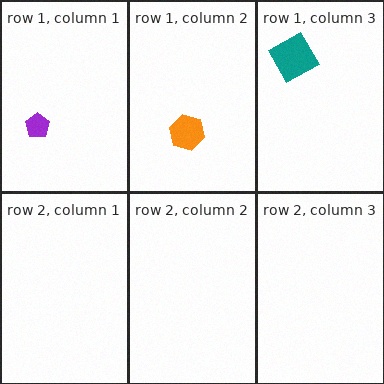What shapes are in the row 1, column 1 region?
The purple pentagon.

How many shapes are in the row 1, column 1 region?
1.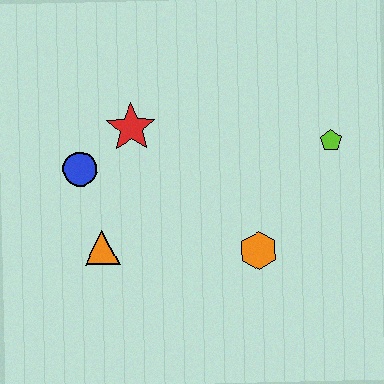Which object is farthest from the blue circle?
The lime pentagon is farthest from the blue circle.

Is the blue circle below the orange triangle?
No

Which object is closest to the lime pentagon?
The orange hexagon is closest to the lime pentagon.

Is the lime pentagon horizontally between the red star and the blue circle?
No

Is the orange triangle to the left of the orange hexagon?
Yes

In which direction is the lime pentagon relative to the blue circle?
The lime pentagon is to the right of the blue circle.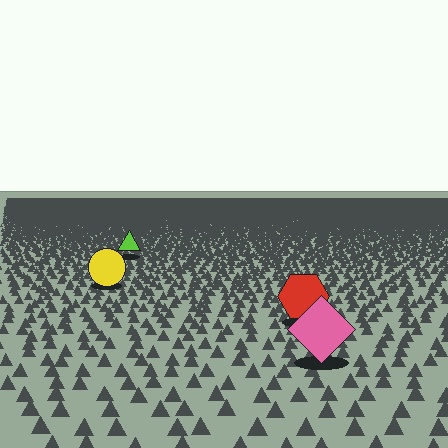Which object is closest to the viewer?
The pink diamond is closest. The texture marks near it are larger and more spread out.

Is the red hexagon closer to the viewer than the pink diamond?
No. The pink diamond is closer — you can tell from the texture gradient: the ground texture is coarser near it.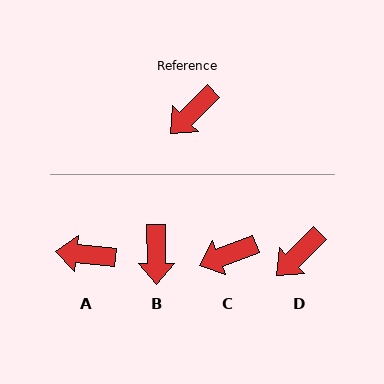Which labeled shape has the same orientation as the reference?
D.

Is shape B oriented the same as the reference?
No, it is off by about 46 degrees.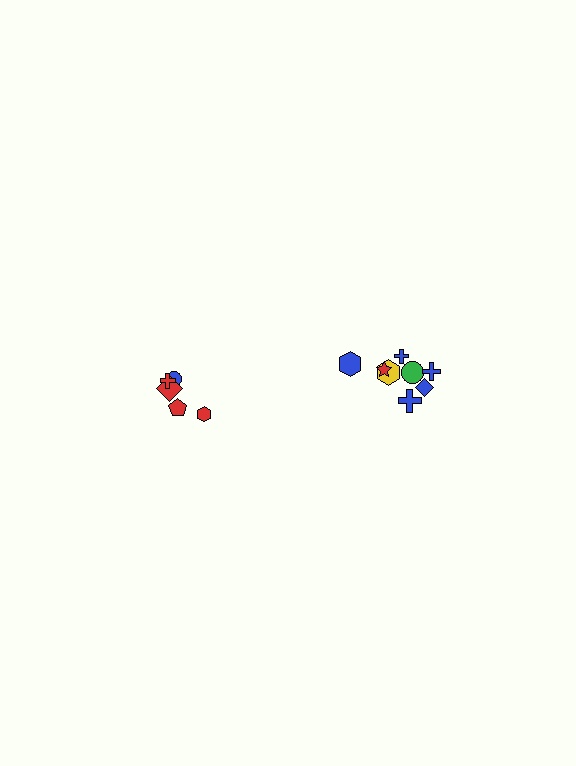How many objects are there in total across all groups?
There are 13 objects.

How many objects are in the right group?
There are 8 objects.